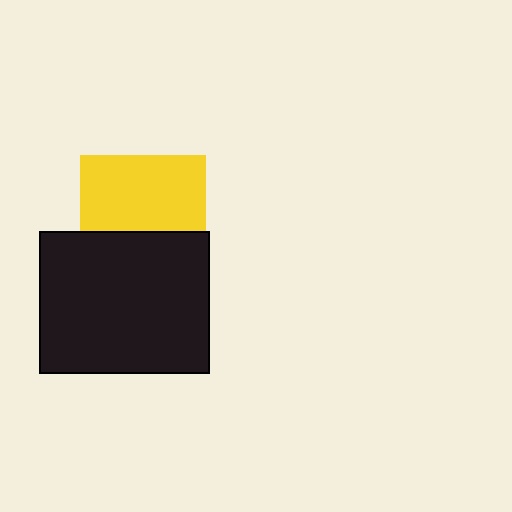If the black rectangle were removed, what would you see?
You would see the complete yellow square.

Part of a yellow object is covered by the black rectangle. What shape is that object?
It is a square.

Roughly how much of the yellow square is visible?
About half of it is visible (roughly 60%).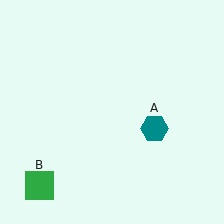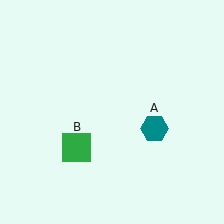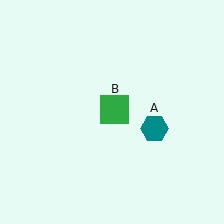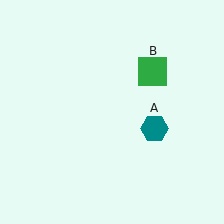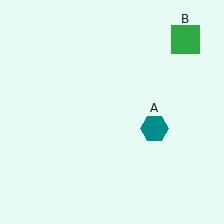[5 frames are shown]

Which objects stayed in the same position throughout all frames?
Teal hexagon (object A) remained stationary.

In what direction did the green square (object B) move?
The green square (object B) moved up and to the right.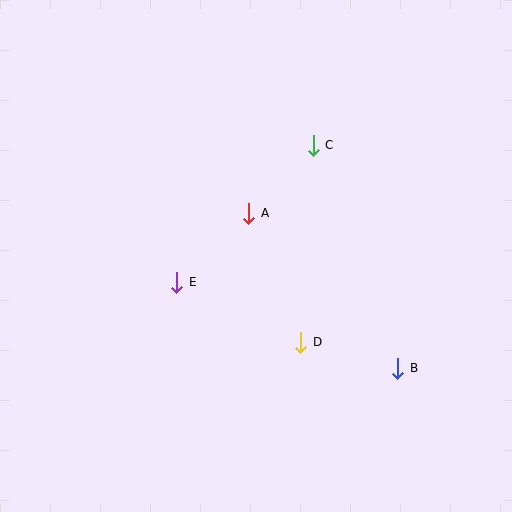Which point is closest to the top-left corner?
Point A is closest to the top-left corner.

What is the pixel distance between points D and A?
The distance between D and A is 139 pixels.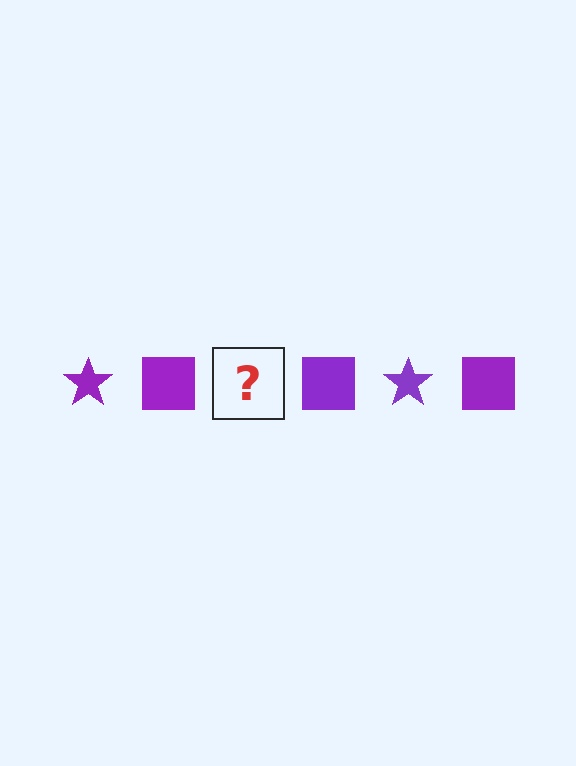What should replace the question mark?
The question mark should be replaced with a purple star.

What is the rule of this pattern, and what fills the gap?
The rule is that the pattern cycles through star, square shapes in purple. The gap should be filled with a purple star.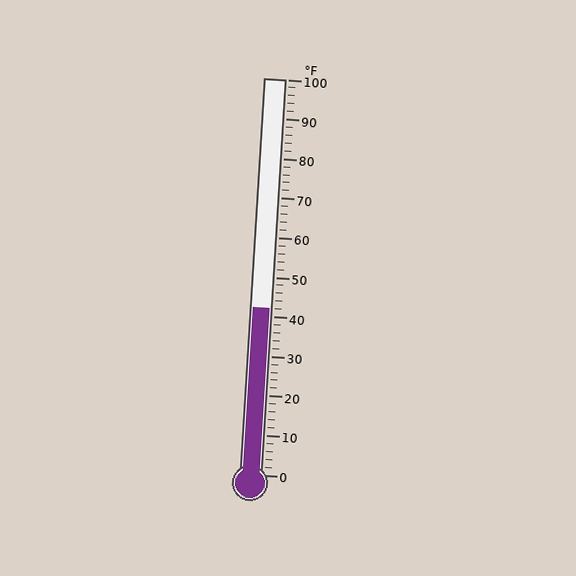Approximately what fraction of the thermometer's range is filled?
The thermometer is filled to approximately 40% of its range.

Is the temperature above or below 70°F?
The temperature is below 70°F.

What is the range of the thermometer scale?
The thermometer scale ranges from 0°F to 100°F.